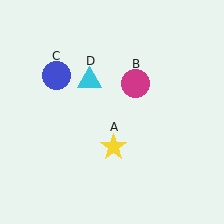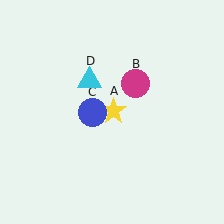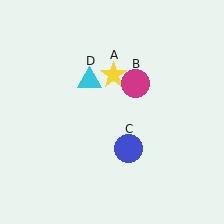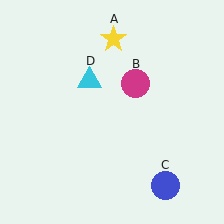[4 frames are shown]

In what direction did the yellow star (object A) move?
The yellow star (object A) moved up.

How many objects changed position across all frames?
2 objects changed position: yellow star (object A), blue circle (object C).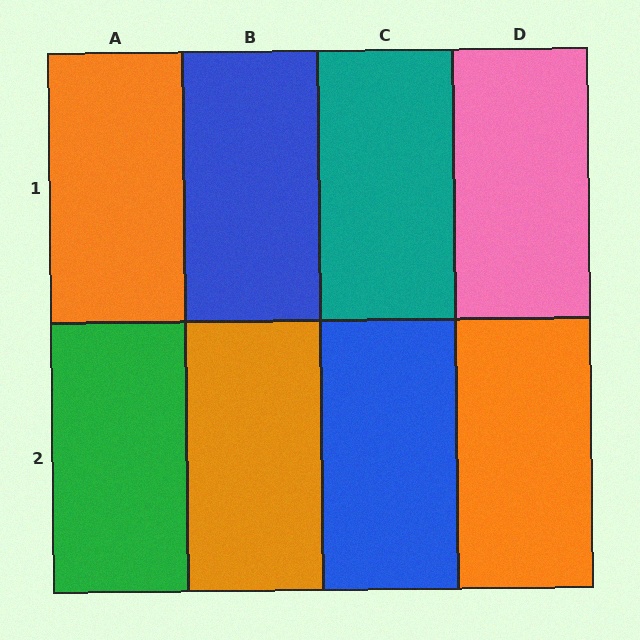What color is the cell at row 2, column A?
Green.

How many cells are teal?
1 cell is teal.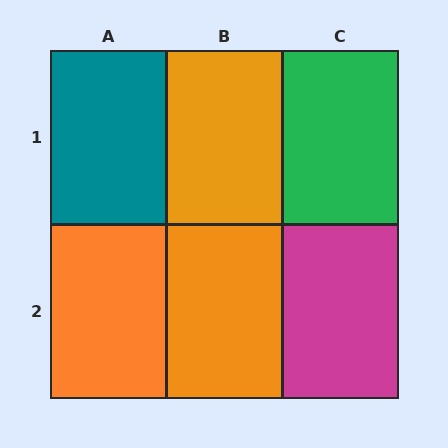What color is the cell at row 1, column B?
Orange.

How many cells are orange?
3 cells are orange.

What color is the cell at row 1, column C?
Green.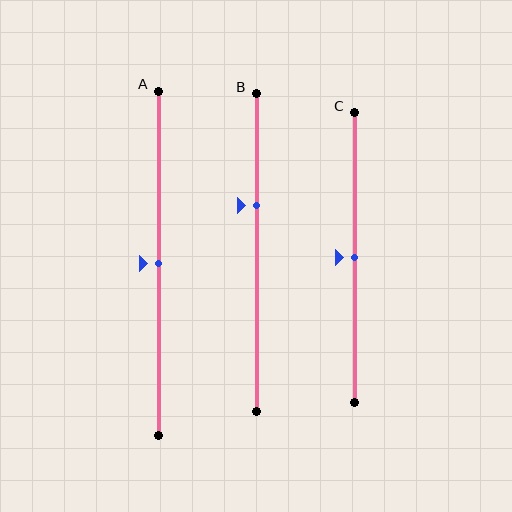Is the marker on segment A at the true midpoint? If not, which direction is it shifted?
Yes, the marker on segment A is at the true midpoint.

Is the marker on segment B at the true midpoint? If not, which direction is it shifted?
No, the marker on segment B is shifted upward by about 15% of the segment length.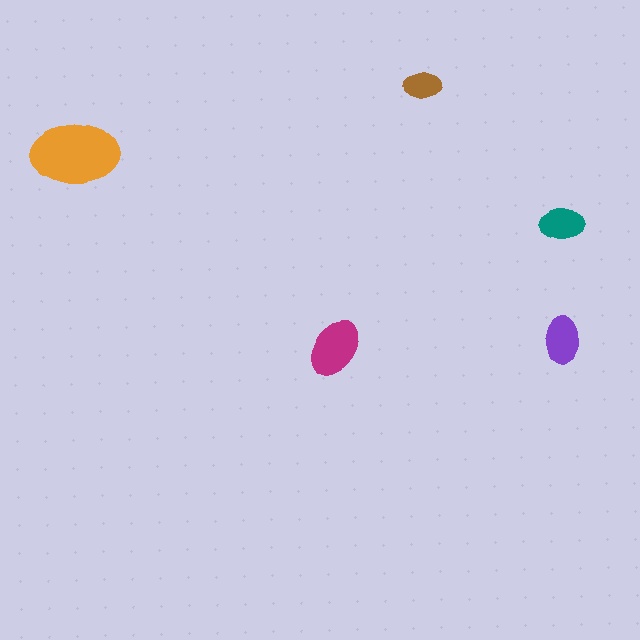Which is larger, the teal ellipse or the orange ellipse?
The orange one.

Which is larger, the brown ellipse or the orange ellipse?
The orange one.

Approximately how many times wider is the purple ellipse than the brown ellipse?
About 1.5 times wider.